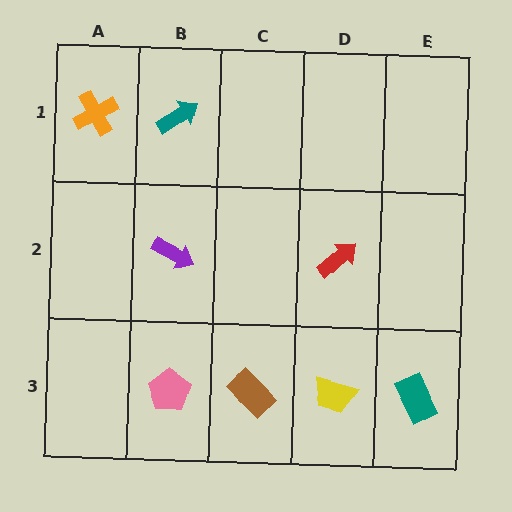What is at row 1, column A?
An orange cross.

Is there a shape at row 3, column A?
No, that cell is empty.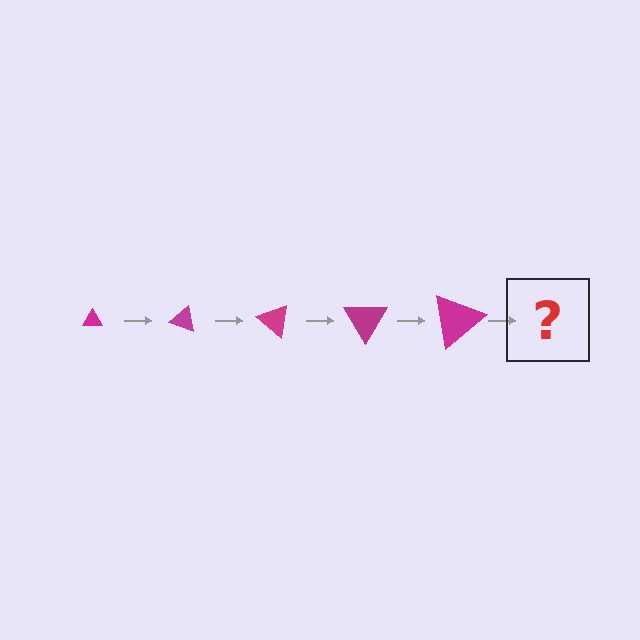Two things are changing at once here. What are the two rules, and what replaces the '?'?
The two rules are that the triangle grows larger each step and it rotates 20 degrees each step. The '?' should be a triangle, larger than the previous one and rotated 100 degrees from the start.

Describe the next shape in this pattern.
It should be a triangle, larger than the previous one and rotated 100 degrees from the start.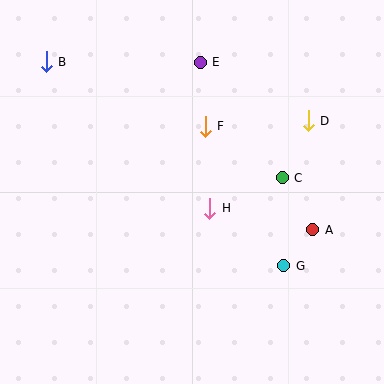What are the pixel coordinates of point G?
Point G is at (284, 266).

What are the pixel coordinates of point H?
Point H is at (210, 208).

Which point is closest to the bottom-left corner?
Point H is closest to the bottom-left corner.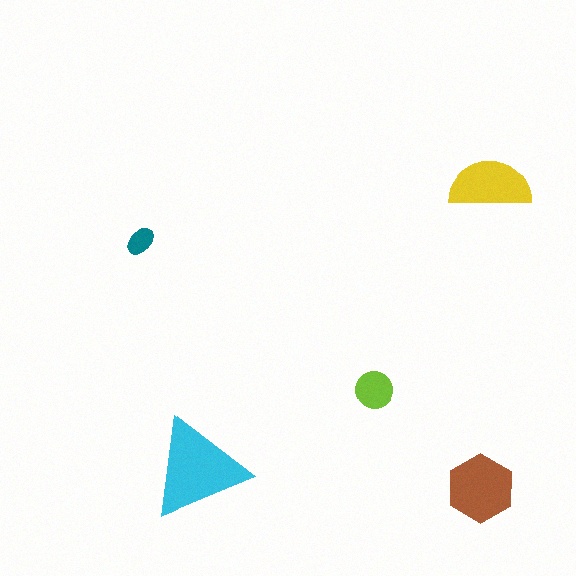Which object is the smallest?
The teal ellipse.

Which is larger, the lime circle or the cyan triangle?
The cyan triangle.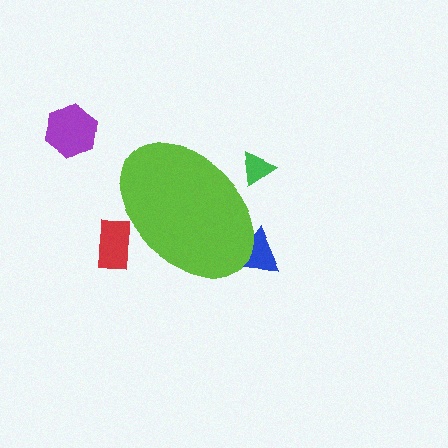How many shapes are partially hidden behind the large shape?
3 shapes are partially hidden.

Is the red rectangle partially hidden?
Yes, the red rectangle is partially hidden behind the lime ellipse.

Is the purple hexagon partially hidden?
No, the purple hexagon is fully visible.